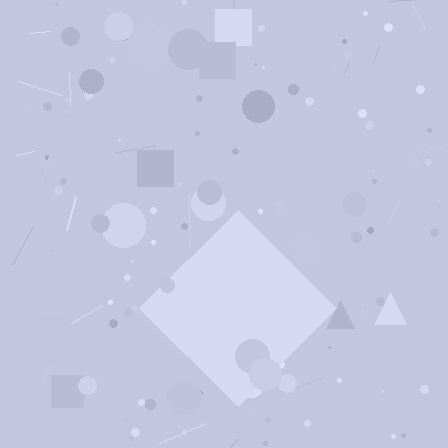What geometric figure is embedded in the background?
A diamond is embedded in the background.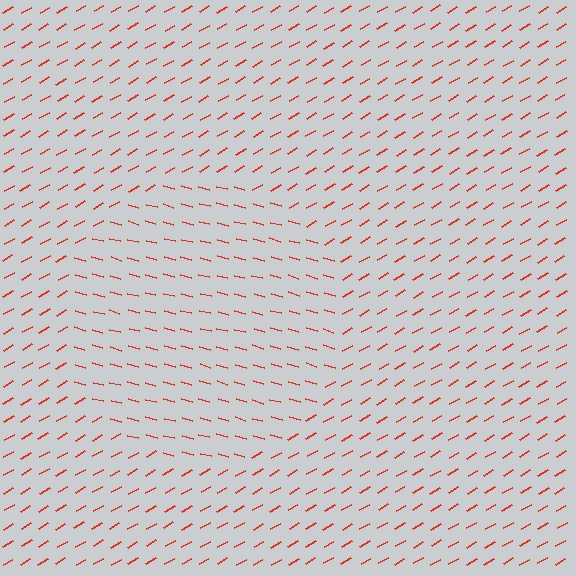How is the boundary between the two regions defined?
The boundary is defined purely by a change in line orientation (approximately 45 degrees difference). All lines are the same color and thickness.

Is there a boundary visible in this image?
Yes, there is a texture boundary formed by a change in line orientation.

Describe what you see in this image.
The image is filled with small red line segments. A circle region in the image has lines oriented differently from the surrounding lines, creating a visible texture boundary.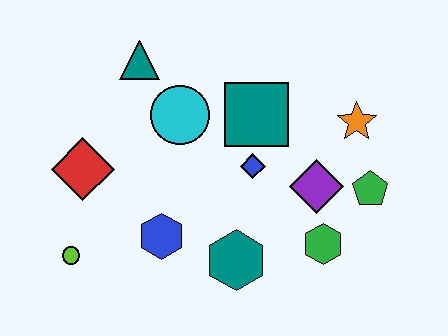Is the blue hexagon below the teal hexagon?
No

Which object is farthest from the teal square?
The lime circle is farthest from the teal square.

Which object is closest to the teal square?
The blue diamond is closest to the teal square.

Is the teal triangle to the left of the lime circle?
No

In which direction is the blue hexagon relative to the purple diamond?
The blue hexagon is to the left of the purple diamond.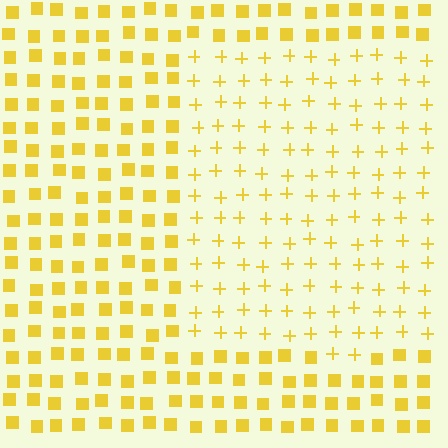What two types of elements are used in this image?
The image uses plus signs inside the rectangle region and squares outside it.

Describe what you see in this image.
The image is filled with small yellow elements arranged in a uniform grid. A rectangle-shaped region contains plus signs, while the surrounding area contains squares. The boundary is defined purely by the change in element shape.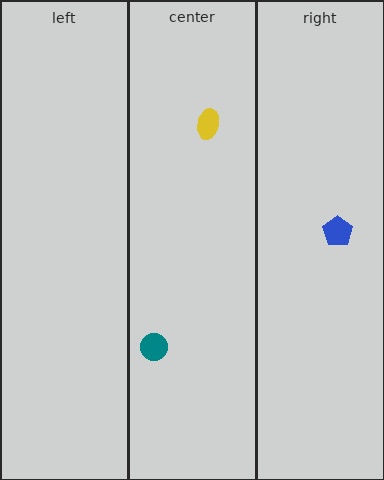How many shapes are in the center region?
2.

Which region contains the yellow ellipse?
The center region.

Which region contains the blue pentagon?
The right region.